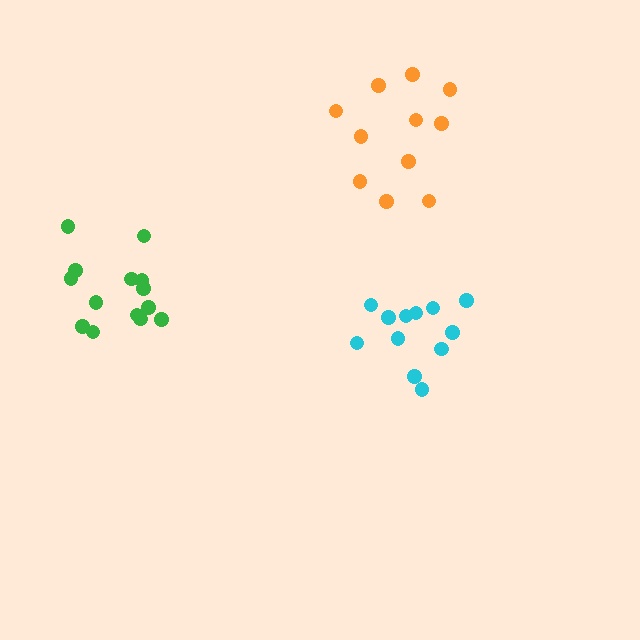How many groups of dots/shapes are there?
There are 3 groups.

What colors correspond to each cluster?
The clusters are colored: orange, cyan, green.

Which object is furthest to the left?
The green cluster is leftmost.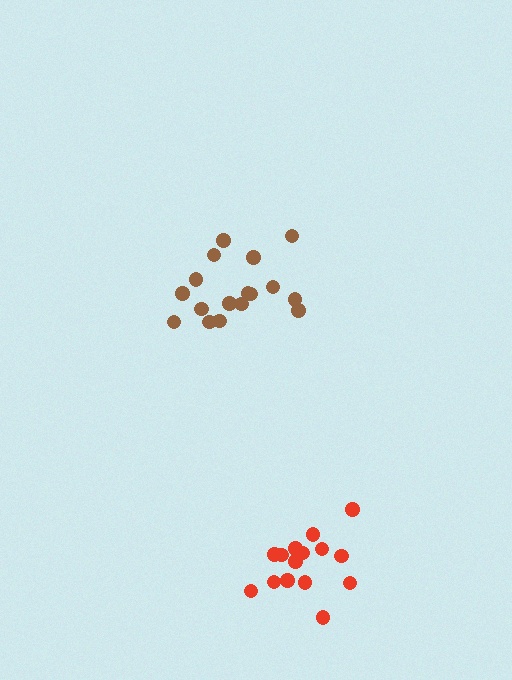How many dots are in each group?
Group 1: 15 dots, Group 2: 17 dots (32 total).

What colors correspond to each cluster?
The clusters are colored: red, brown.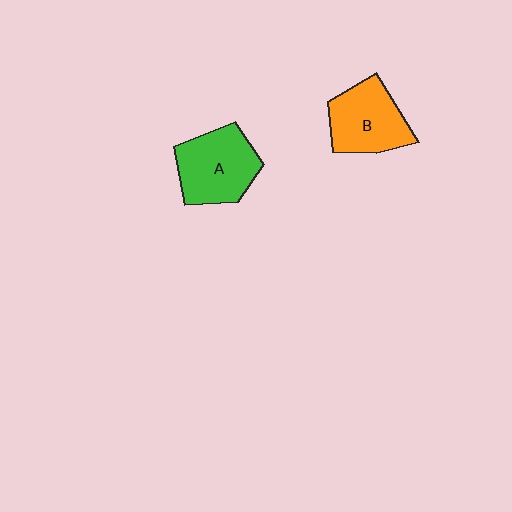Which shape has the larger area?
Shape A (green).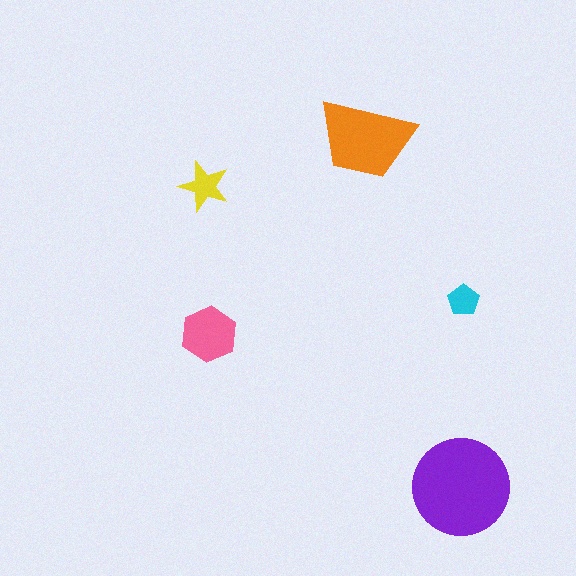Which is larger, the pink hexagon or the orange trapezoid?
The orange trapezoid.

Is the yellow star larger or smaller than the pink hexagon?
Smaller.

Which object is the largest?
The purple circle.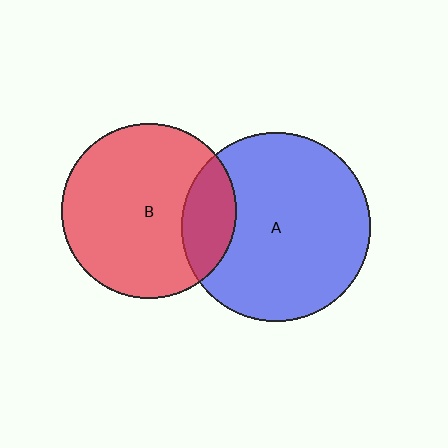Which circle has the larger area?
Circle A (blue).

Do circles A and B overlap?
Yes.